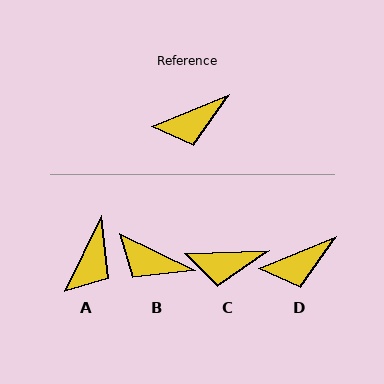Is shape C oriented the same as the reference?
No, it is off by about 20 degrees.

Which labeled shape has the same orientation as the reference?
D.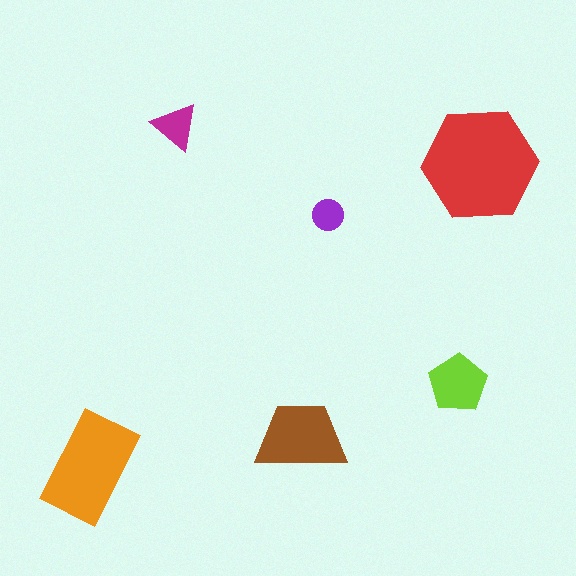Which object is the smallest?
The purple circle.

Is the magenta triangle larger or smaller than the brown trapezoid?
Smaller.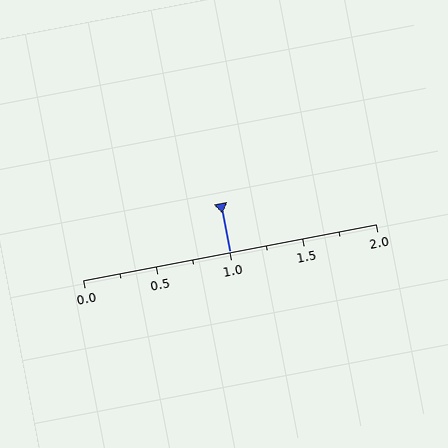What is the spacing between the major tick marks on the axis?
The major ticks are spaced 0.5 apart.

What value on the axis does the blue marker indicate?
The marker indicates approximately 1.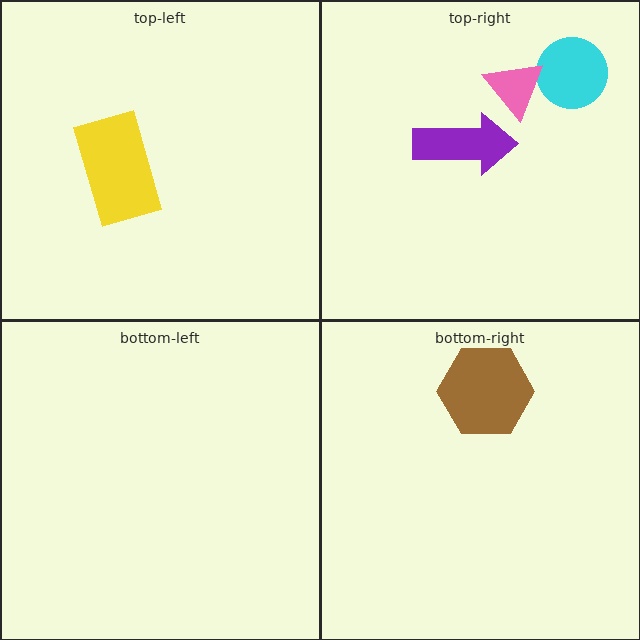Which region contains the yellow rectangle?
The top-left region.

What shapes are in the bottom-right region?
The brown hexagon.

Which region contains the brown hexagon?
The bottom-right region.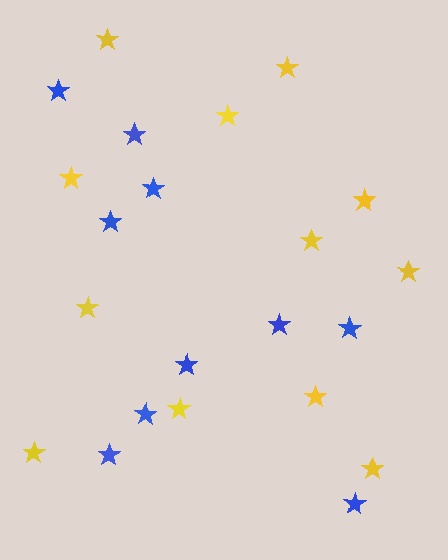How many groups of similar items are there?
There are 2 groups: one group of yellow stars (12) and one group of blue stars (10).